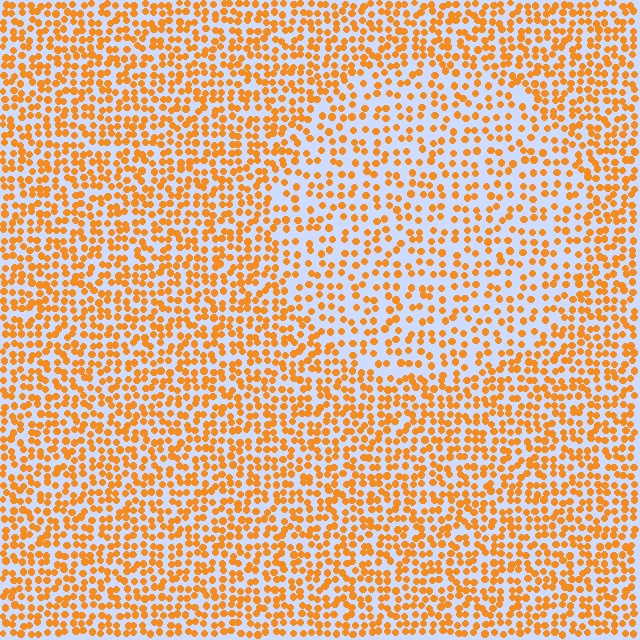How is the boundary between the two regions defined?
The boundary is defined by a change in element density (approximately 1.7x ratio). All elements are the same color, size, and shape.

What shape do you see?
I see a circle.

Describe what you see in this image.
The image contains small orange elements arranged at two different densities. A circle-shaped region is visible where the elements are less densely packed than the surrounding area.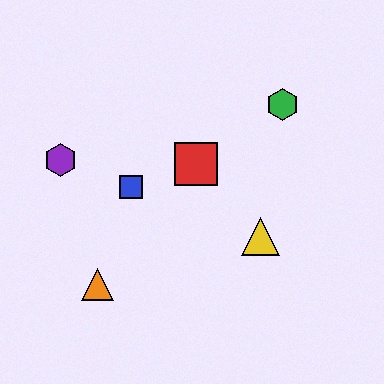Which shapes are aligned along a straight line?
The blue square, the yellow triangle, the purple hexagon are aligned along a straight line.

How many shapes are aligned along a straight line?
3 shapes (the blue square, the yellow triangle, the purple hexagon) are aligned along a straight line.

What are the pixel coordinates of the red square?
The red square is at (196, 164).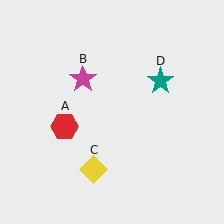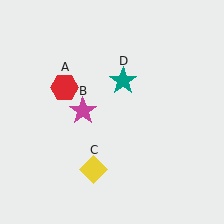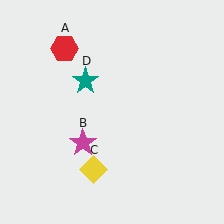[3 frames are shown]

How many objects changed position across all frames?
3 objects changed position: red hexagon (object A), magenta star (object B), teal star (object D).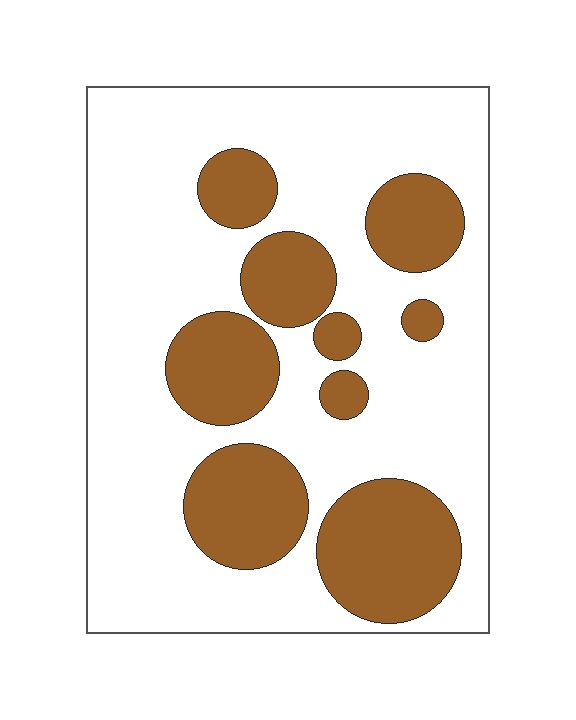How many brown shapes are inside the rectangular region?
9.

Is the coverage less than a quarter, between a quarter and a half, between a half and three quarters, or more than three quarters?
Between a quarter and a half.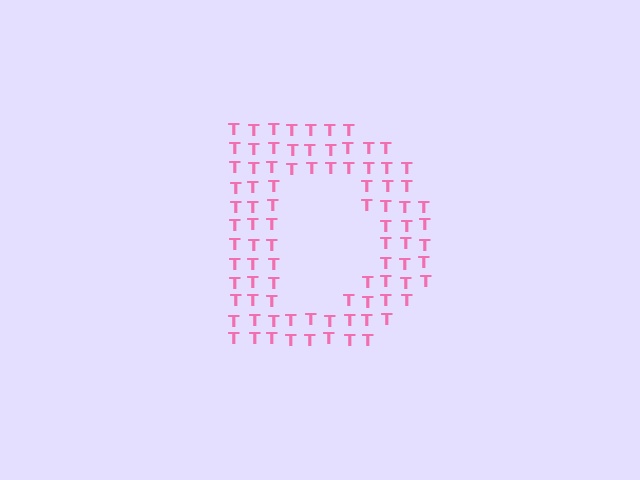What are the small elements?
The small elements are letter T's.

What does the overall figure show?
The overall figure shows the letter D.